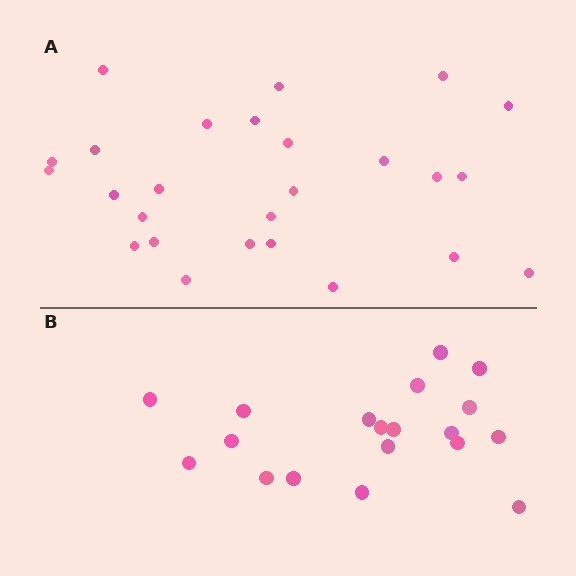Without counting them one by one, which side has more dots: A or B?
Region A (the top region) has more dots.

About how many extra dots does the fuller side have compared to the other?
Region A has roughly 8 or so more dots than region B.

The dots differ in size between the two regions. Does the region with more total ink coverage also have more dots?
No. Region B has more total ink coverage because its dots are larger, but region A actually contains more individual dots. Total area can be misleading — the number of items is what matters here.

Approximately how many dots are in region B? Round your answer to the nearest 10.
About 20 dots. (The exact count is 19, which rounds to 20.)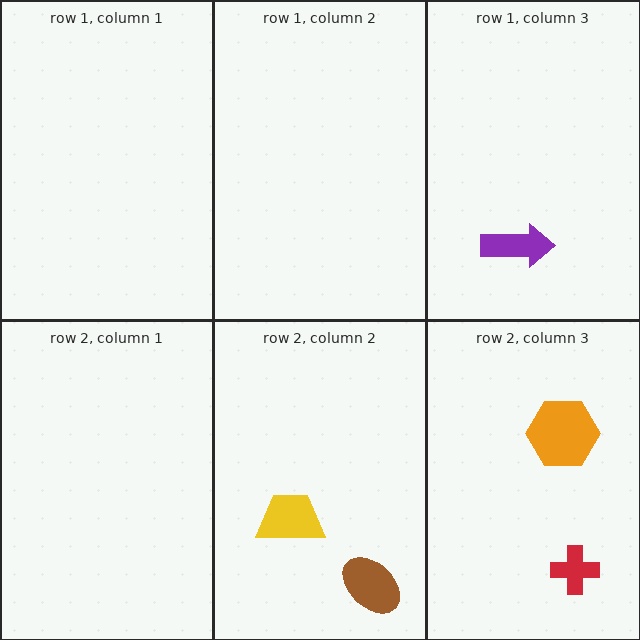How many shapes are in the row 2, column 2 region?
2.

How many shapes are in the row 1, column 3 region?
1.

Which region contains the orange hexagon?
The row 2, column 3 region.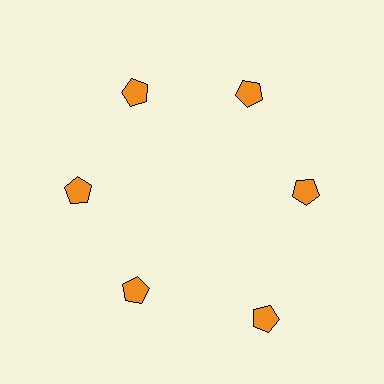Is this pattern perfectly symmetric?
No. The 6 orange pentagons are arranged in a ring, but one element near the 5 o'clock position is pushed outward from the center, breaking the 6-fold rotational symmetry.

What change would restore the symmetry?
The symmetry would be restored by moving it inward, back onto the ring so that all 6 pentagons sit at equal angles and equal distance from the center.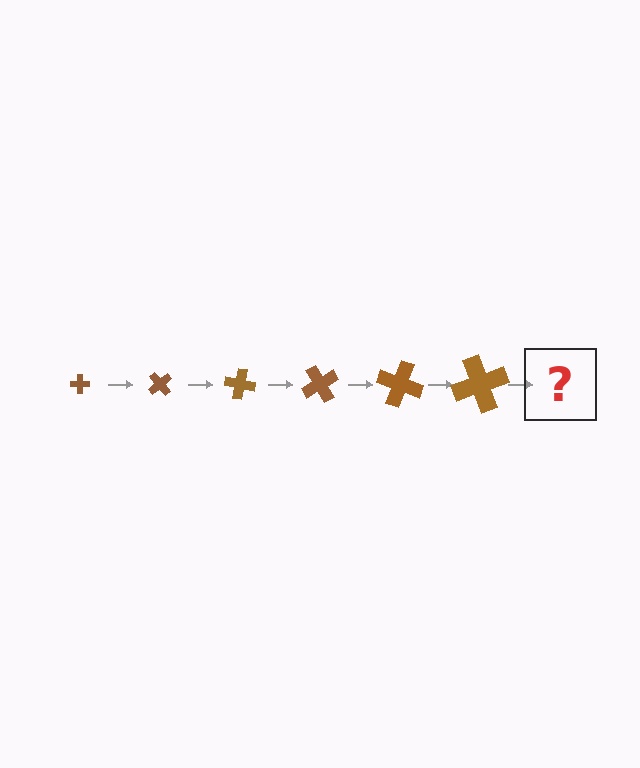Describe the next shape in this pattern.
It should be a cross, larger than the previous one and rotated 300 degrees from the start.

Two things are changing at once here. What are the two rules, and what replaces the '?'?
The two rules are that the cross grows larger each step and it rotates 50 degrees each step. The '?' should be a cross, larger than the previous one and rotated 300 degrees from the start.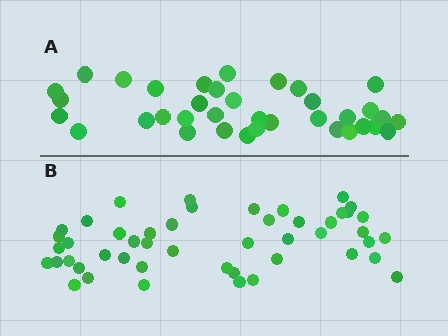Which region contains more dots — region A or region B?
Region B (the bottom region) has more dots.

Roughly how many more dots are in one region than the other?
Region B has roughly 12 or so more dots than region A.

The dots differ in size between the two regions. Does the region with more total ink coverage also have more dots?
No. Region A has more total ink coverage because its dots are larger, but region B actually contains more individual dots. Total area can be misleading — the number of items is what matters here.